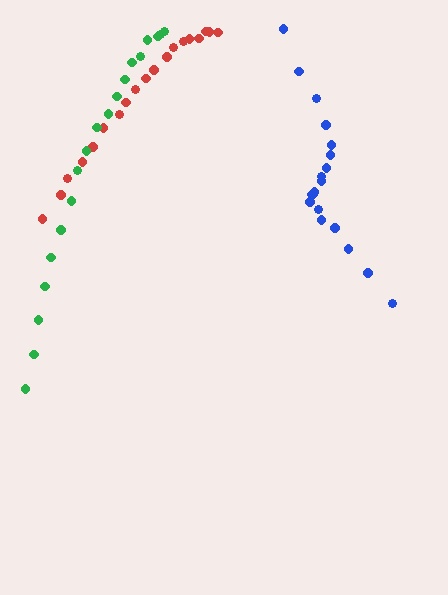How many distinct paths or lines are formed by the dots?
There are 3 distinct paths.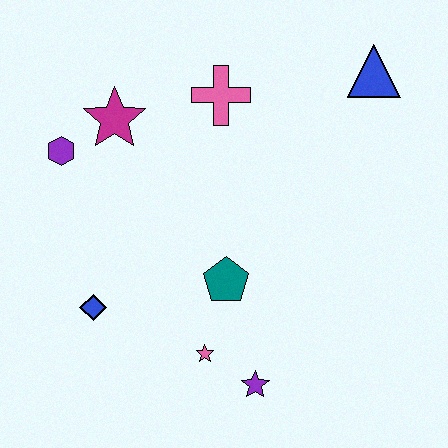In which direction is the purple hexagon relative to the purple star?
The purple hexagon is above the purple star.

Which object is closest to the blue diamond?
The pink star is closest to the blue diamond.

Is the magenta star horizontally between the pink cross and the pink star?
No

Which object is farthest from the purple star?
The blue triangle is farthest from the purple star.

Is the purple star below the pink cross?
Yes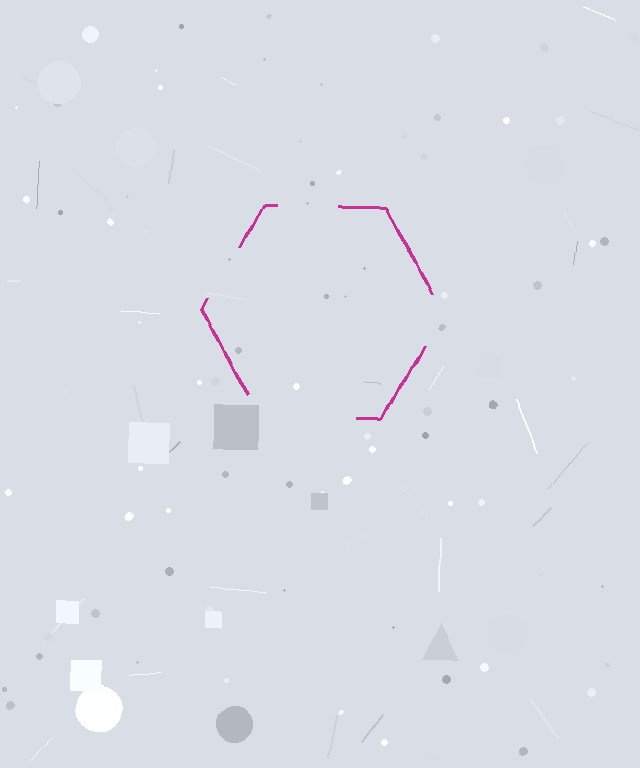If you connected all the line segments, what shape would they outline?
They would outline a hexagon.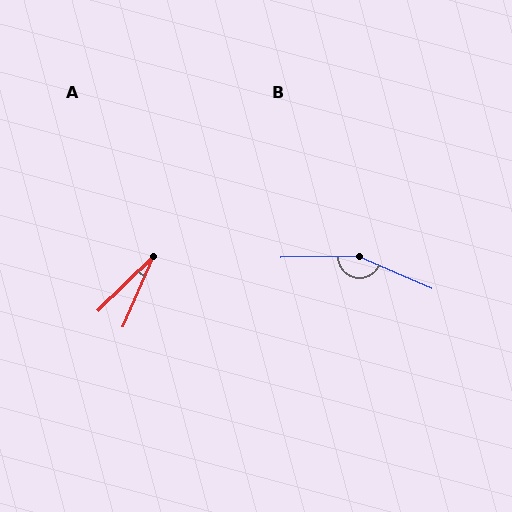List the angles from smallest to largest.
A (22°), B (155°).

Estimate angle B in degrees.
Approximately 155 degrees.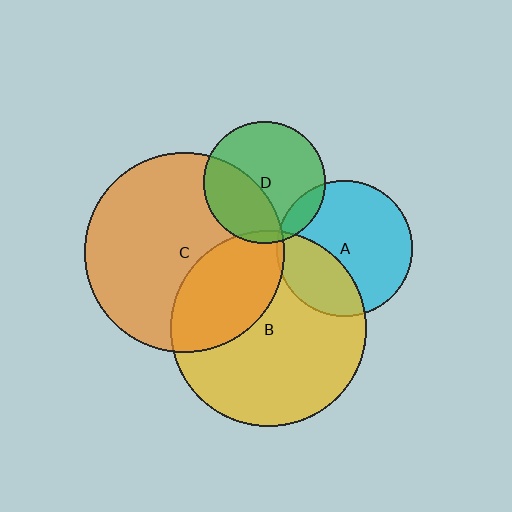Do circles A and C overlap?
Yes.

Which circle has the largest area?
Circle C (orange).